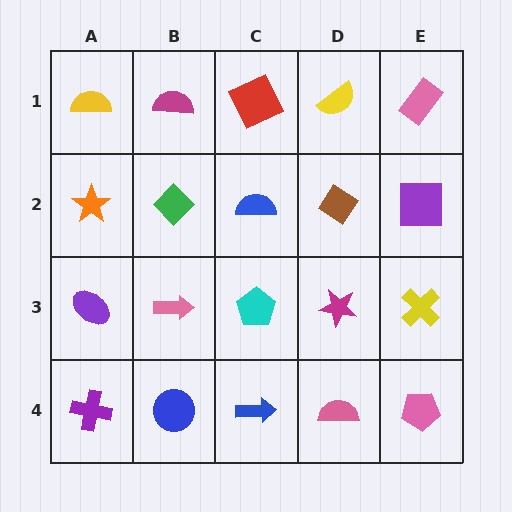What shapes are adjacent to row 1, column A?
An orange star (row 2, column A), a magenta semicircle (row 1, column B).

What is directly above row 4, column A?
A purple ellipse.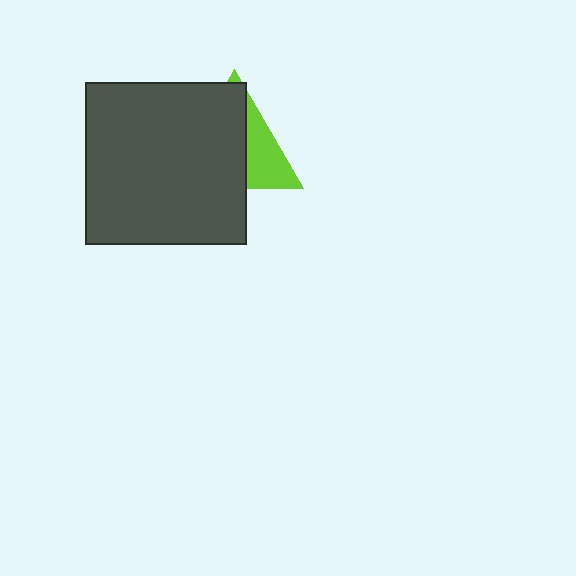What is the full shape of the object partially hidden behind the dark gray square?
The partially hidden object is a lime triangle.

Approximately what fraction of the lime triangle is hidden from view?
Roughly 65% of the lime triangle is hidden behind the dark gray square.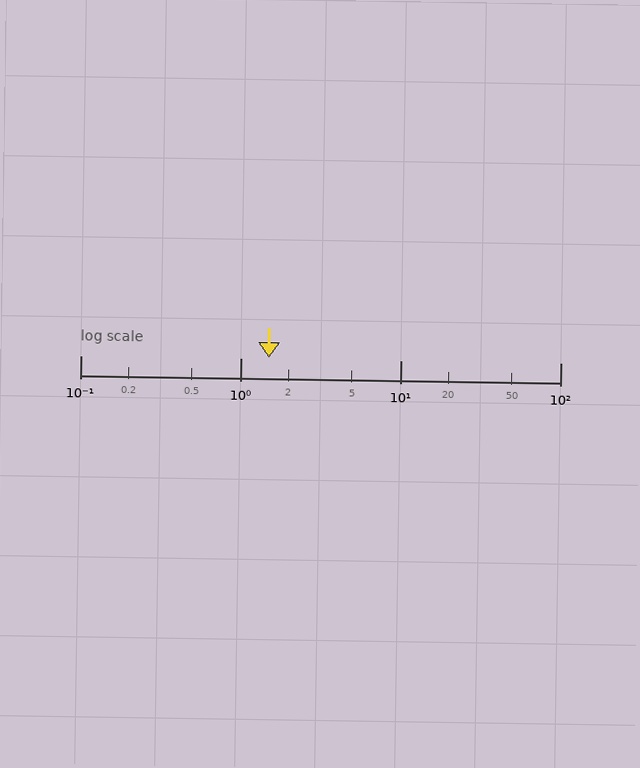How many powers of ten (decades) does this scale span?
The scale spans 3 decades, from 0.1 to 100.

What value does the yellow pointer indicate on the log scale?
The pointer indicates approximately 1.5.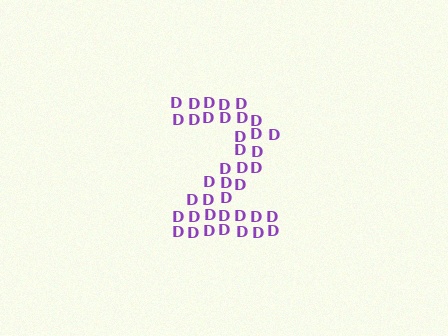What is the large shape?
The large shape is the digit 2.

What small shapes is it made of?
It is made of small letter D's.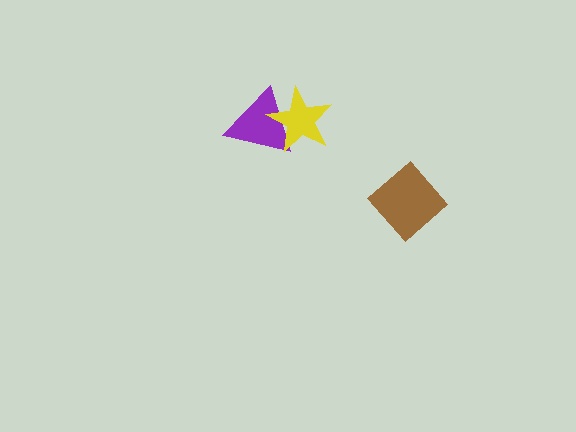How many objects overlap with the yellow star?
1 object overlaps with the yellow star.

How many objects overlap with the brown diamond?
0 objects overlap with the brown diamond.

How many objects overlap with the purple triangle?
1 object overlaps with the purple triangle.